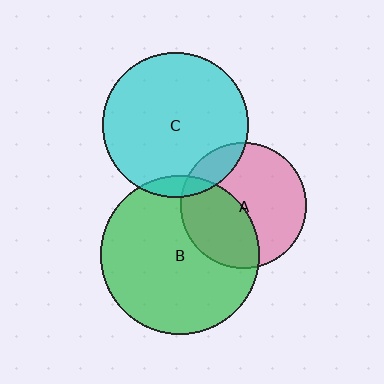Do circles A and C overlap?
Yes.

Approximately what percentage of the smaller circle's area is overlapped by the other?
Approximately 15%.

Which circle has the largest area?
Circle B (green).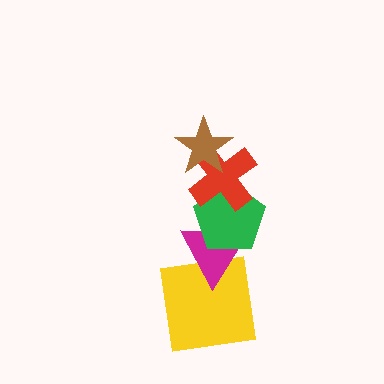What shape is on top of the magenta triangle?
The green pentagon is on top of the magenta triangle.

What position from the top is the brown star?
The brown star is 1st from the top.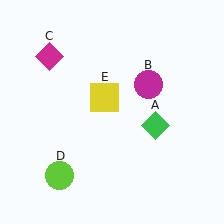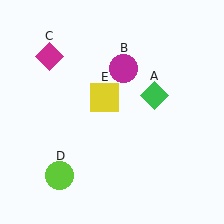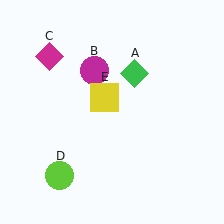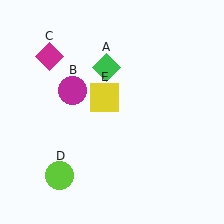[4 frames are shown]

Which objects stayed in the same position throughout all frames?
Magenta diamond (object C) and lime circle (object D) and yellow square (object E) remained stationary.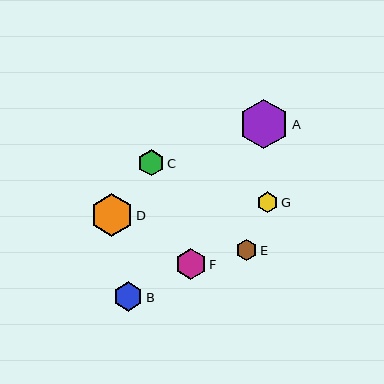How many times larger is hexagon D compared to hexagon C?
Hexagon D is approximately 1.6 times the size of hexagon C.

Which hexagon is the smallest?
Hexagon G is the smallest with a size of approximately 21 pixels.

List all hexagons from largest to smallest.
From largest to smallest: A, D, F, B, C, E, G.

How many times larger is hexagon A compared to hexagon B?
Hexagon A is approximately 1.7 times the size of hexagon B.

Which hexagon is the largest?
Hexagon A is the largest with a size of approximately 50 pixels.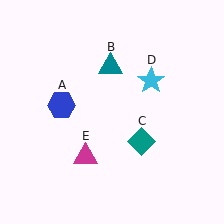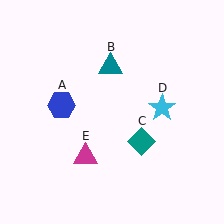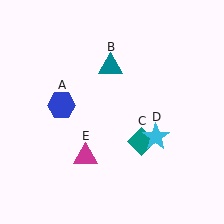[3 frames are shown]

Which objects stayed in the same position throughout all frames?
Blue hexagon (object A) and teal triangle (object B) and teal diamond (object C) and magenta triangle (object E) remained stationary.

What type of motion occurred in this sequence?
The cyan star (object D) rotated clockwise around the center of the scene.